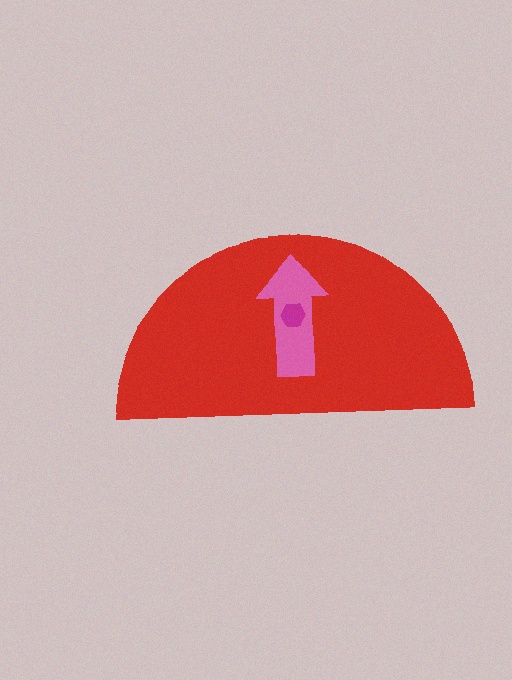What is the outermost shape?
The red semicircle.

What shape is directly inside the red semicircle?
The pink arrow.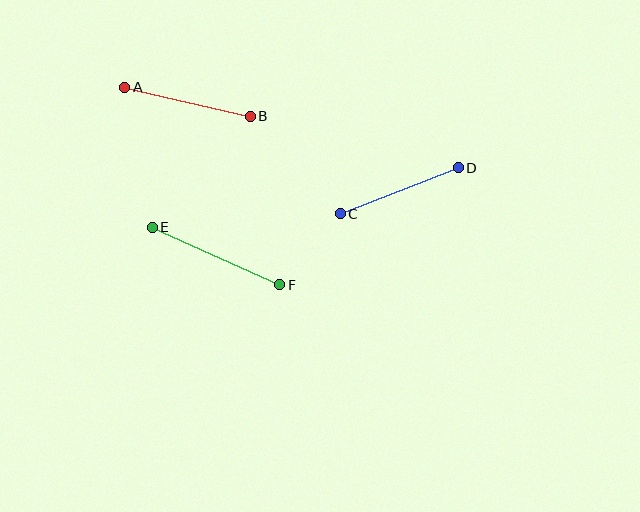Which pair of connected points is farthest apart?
Points E and F are farthest apart.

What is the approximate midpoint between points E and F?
The midpoint is at approximately (216, 256) pixels.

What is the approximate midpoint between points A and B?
The midpoint is at approximately (188, 102) pixels.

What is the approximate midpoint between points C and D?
The midpoint is at approximately (399, 191) pixels.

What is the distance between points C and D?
The distance is approximately 127 pixels.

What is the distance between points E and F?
The distance is approximately 140 pixels.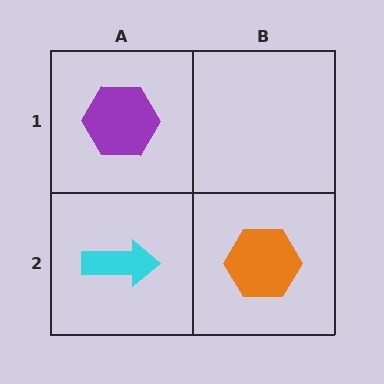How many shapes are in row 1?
1 shape.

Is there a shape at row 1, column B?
No, that cell is empty.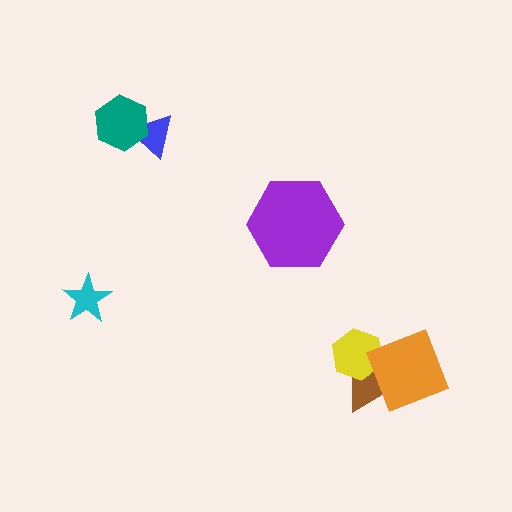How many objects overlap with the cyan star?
0 objects overlap with the cyan star.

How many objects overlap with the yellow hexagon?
1 object overlaps with the yellow hexagon.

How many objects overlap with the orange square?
1 object overlaps with the orange square.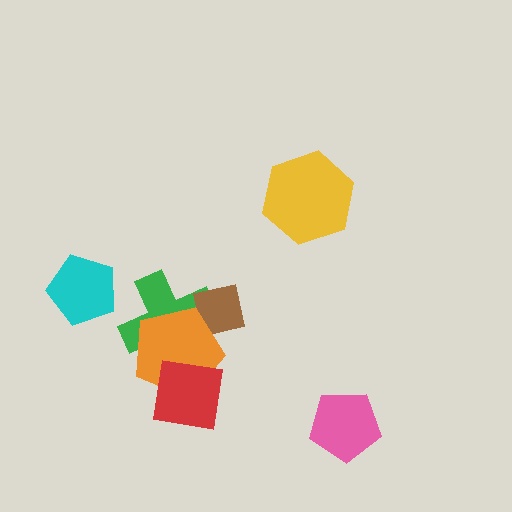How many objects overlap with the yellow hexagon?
0 objects overlap with the yellow hexagon.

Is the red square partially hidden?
No, no other shape covers it.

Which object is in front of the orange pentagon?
The red square is in front of the orange pentagon.